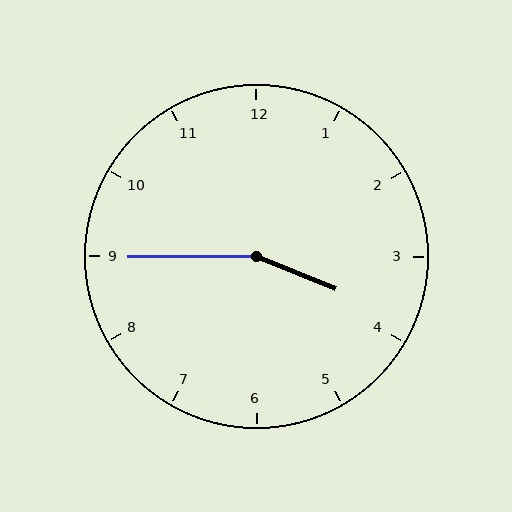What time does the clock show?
3:45.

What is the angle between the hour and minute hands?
Approximately 158 degrees.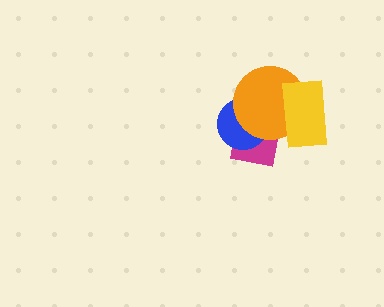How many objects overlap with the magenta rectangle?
3 objects overlap with the magenta rectangle.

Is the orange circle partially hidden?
Yes, it is partially covered by another shape.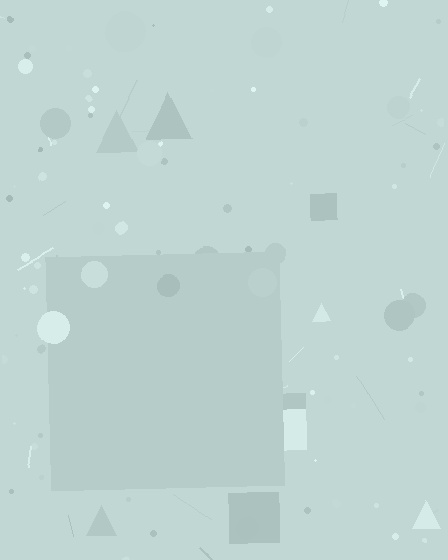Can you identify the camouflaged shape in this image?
The camouflaged shape is a square.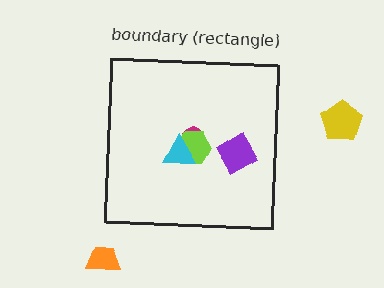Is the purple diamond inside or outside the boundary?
Inside.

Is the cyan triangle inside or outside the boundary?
Inside.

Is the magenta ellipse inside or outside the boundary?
Inside.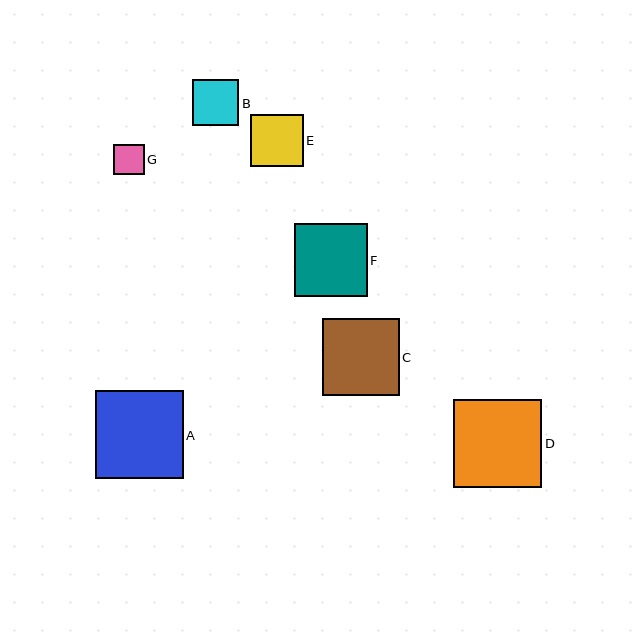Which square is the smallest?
Square G is the smallest with a size of approximately 30 pixels.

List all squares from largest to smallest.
From largest to smallest: D, A, C, F, E, B, G.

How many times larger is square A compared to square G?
Square A is approximately 2.9 times the size of square G.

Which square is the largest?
Square D is the largest with a size of approximately 88 pixels.